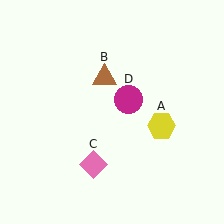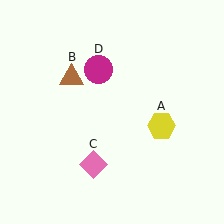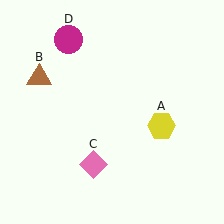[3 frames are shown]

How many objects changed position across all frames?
2 objects changed position: brown triangle (object B), magenta circle (object D).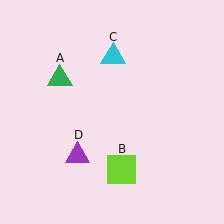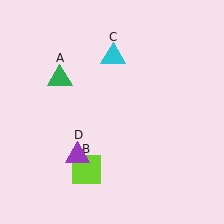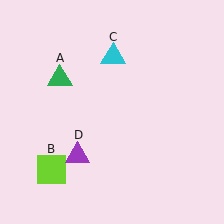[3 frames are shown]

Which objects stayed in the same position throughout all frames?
Green triangle (object A) and cyan triangle (object C) and purple triangle (object D) remained stationary.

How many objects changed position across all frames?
1 object changed position: lime square (object B).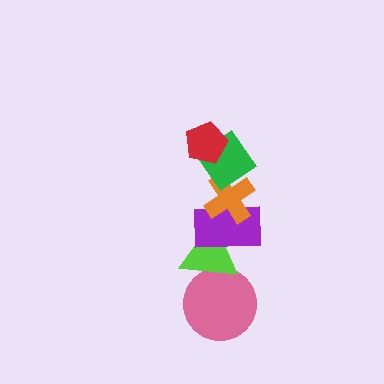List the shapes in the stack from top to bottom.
From top to bottom: the red pentagon, the green diamond, the orange cross, the purple rectangle, the lime triangle, the pink circle.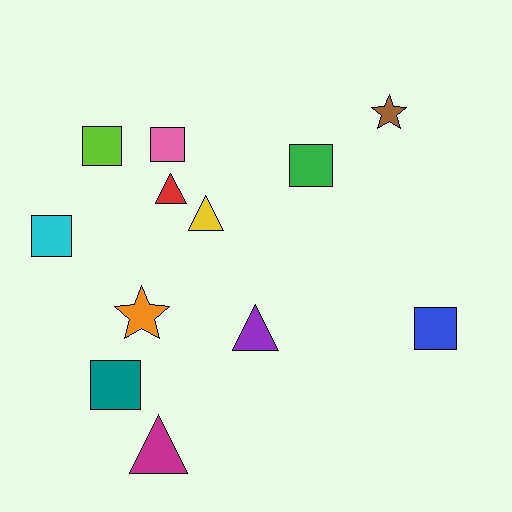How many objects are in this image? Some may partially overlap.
There are 12 objects.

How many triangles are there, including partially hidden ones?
There are 4 triangles.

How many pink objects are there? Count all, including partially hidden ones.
There is 1 pink object.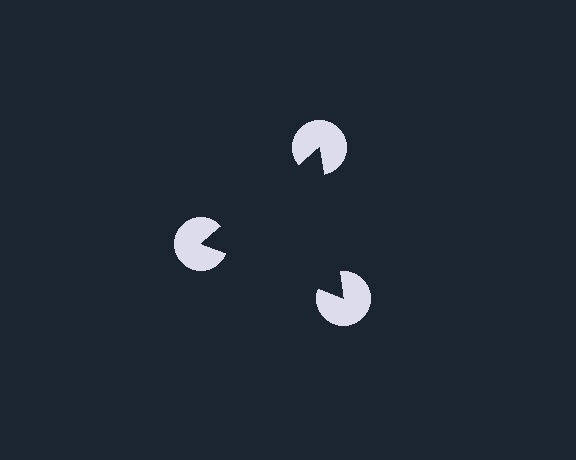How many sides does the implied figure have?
3 sides.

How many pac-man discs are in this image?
There are 3 — one at each vertex of the illusory triangle.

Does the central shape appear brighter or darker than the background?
It typically appears slightly darker than the background, even though no actual brightness change is drawn.